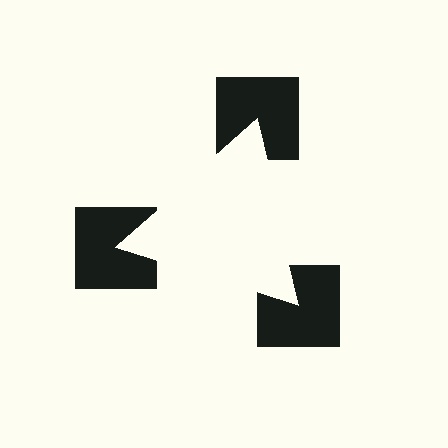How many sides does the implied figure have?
3 sides.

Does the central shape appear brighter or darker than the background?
It typically appears slightly brighter than the background, even though no actual brightness change is drawn.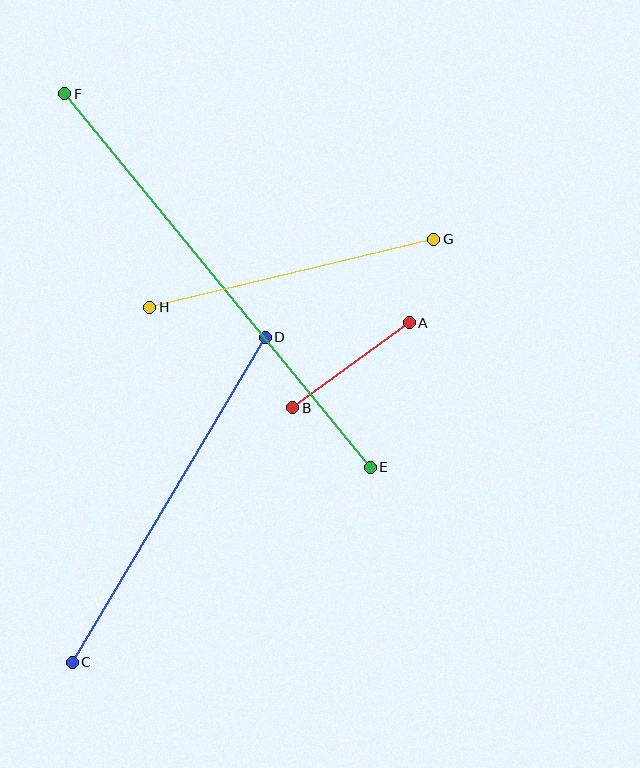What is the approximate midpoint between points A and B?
The midpoint is at approximately (351, 365) pixels.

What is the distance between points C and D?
The distance is approximately 378 pixels.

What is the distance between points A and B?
The distance is approximately 144 pixels.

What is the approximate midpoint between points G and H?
The midpoint is at approximately (292, 273) pixels.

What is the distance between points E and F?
The distance is approximately 482 pixels.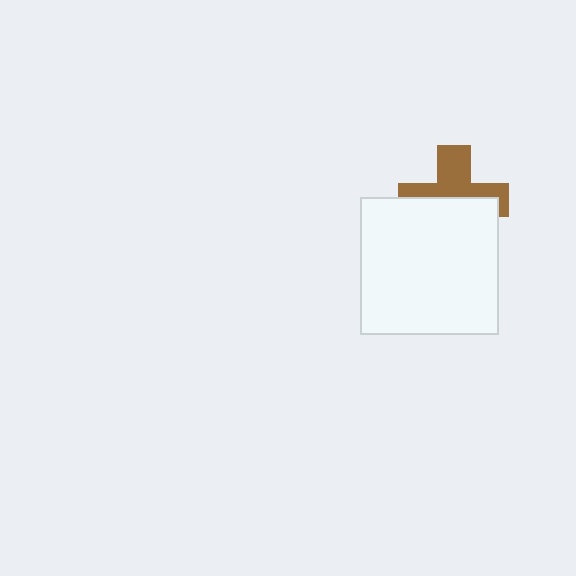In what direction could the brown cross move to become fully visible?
The brown cross could move up. That would shift it out from behind the white square entirely.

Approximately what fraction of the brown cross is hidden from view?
Roughly 52% of the brown cross is hidden behind the white square.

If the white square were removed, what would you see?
You would see the complete brown cross.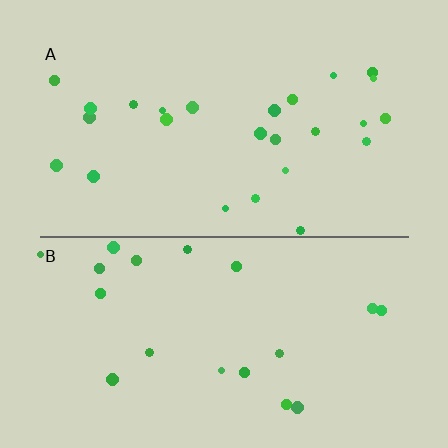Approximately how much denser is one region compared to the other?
Approximately 1.3× — region A over region B.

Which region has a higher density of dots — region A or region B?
A (the top).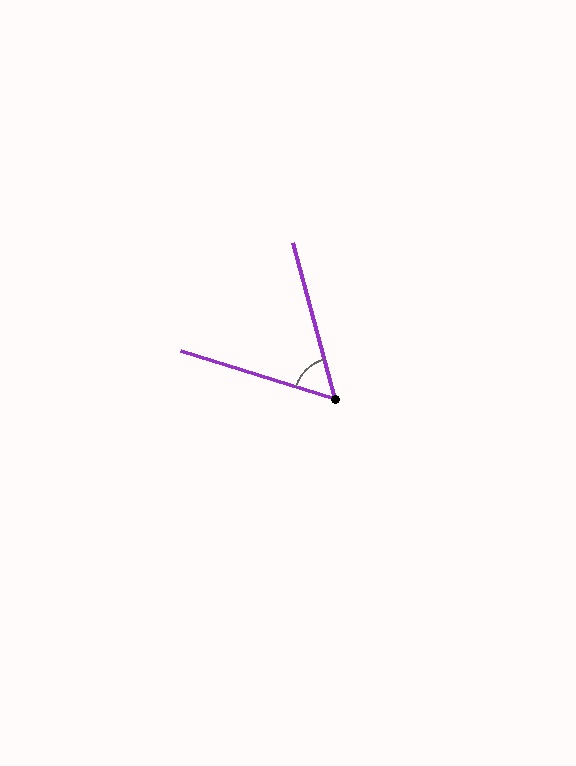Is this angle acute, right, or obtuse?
It is acute.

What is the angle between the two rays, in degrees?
Approximately 58 degrees.